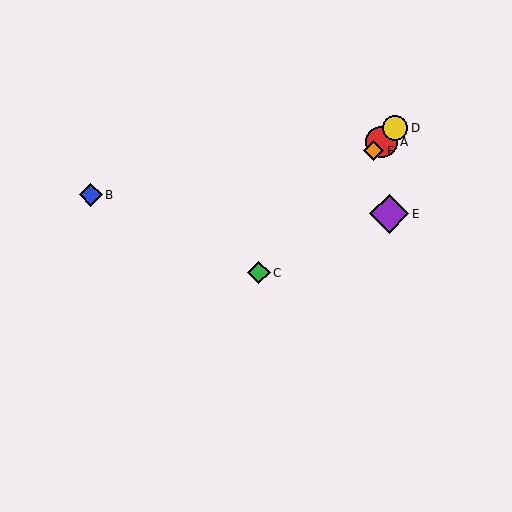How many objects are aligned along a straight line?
4 objects (A, C, D, F) are aligned along a straight line.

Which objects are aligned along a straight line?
Objects A, C, D, F are aligned along a straight line.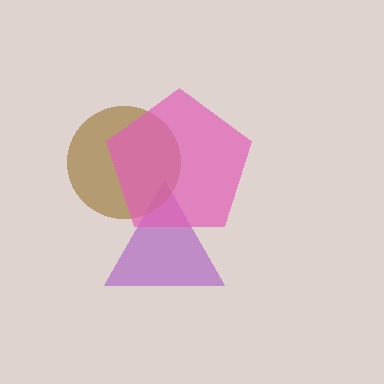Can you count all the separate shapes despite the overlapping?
Yes, there are 3 separate shapes.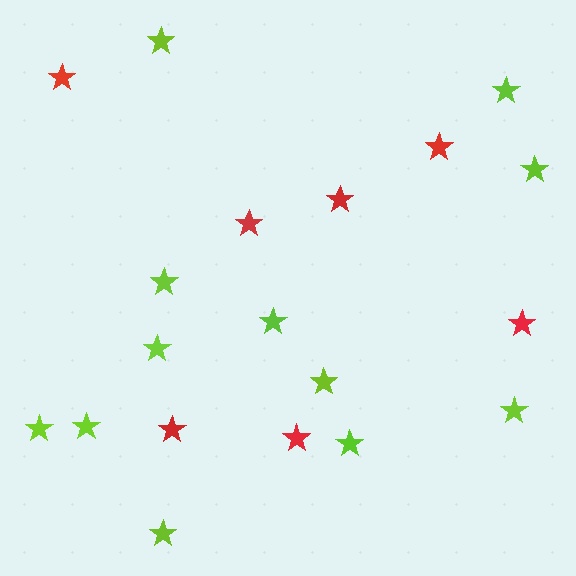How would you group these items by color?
There are 2 groups: one group of red stars (7) and one group of lime stars (12).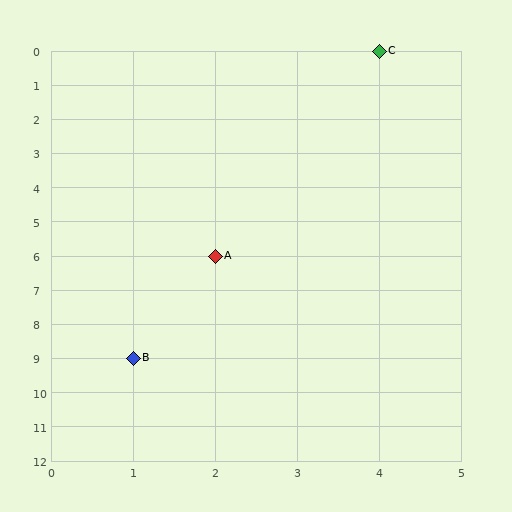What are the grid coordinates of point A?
Point A is at grid coordinates (2, 6).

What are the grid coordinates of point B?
Point B is at grid coordinates (1, 9).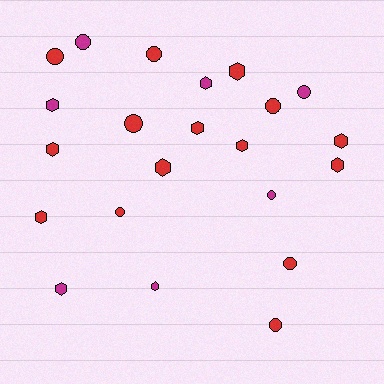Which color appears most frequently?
Red, with 15 objects.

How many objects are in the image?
There are 22 objects.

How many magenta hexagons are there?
There are 4 magenta hexagons.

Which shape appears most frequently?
Hexagon, with 12 objects.